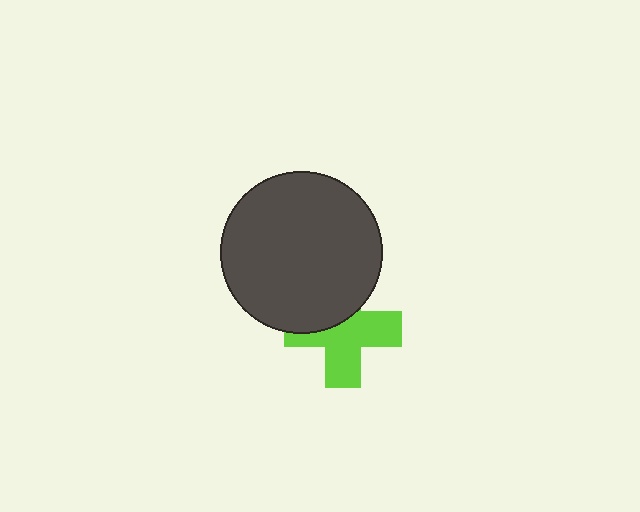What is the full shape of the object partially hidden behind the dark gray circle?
The partially hidden object is a lime cross.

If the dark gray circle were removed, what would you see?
You would see the complete lime cross.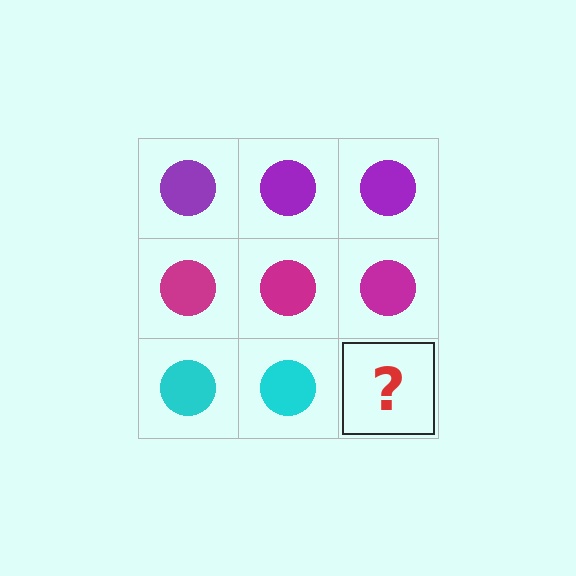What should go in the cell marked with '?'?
The missing cell should contain a cyan circle.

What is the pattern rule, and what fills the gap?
The rule is that each row has a consistent color. The gap should be filled with a cyan circle.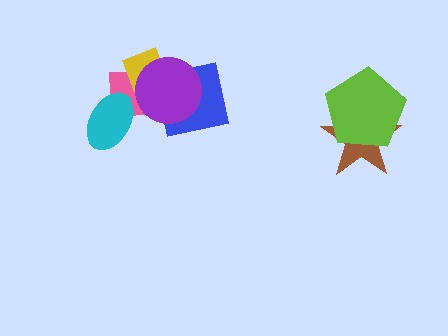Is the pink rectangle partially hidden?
Yes, it is partially covered by another shape.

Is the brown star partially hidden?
Yes, it is partially covered by another shape.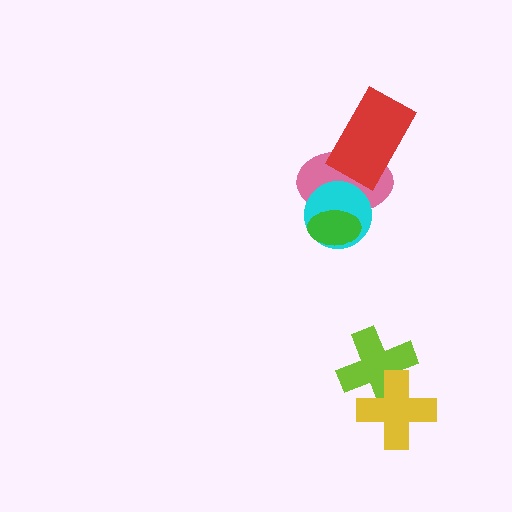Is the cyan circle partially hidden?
Yes, it is partially covered by another shape.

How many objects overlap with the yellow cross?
1 object overlaps with the yellow cross.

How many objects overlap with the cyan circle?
2 objects overlap with the cyan circle.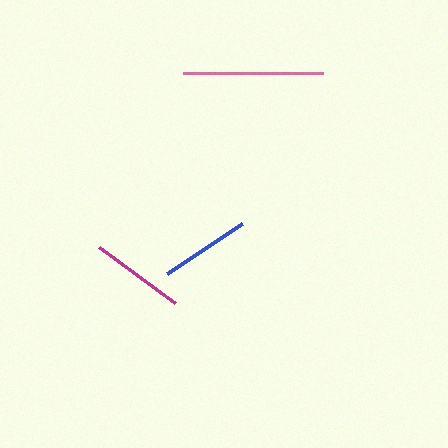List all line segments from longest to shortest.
From longest to shortest: pink, magenta, blue.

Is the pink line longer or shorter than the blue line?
The pink line is longer than the blue line.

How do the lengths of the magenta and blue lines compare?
The magenta and blue lines are approximately the same length.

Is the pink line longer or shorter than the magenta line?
The pink line is longer than the magenta line.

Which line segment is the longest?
The pink line is the longest at approximately 140 pixels.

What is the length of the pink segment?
The pink segment is approximately 140 pixels long.